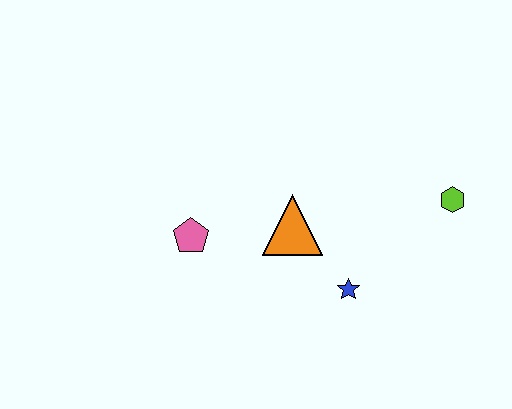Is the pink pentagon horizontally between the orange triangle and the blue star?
No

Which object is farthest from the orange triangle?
The lime hexagon is farthest from the orange triangle.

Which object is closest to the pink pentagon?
The orange triangle is closest to the pink pentagon.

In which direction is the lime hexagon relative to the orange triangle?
The lime hexagon is to the right of the orange triangle.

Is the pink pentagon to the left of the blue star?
Yes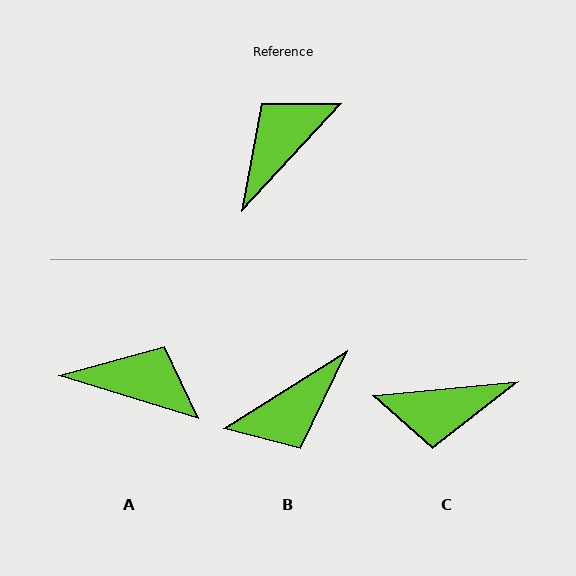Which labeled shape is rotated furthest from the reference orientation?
B, about 165 degrees away.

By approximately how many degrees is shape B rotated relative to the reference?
Approximately 165 degrees counter-clockwise.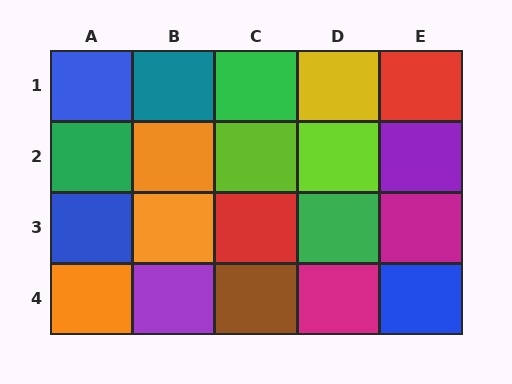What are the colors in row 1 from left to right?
Blue, teal, green, yellow, red.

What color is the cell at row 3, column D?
Green.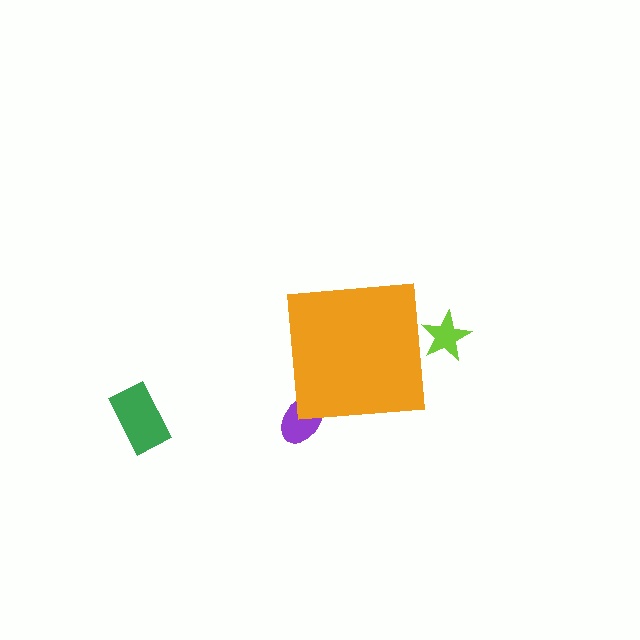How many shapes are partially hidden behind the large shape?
2 shapes are partially hidden.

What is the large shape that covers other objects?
An orange square.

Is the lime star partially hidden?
Yes, the lime star is partially hidden behind the orange square.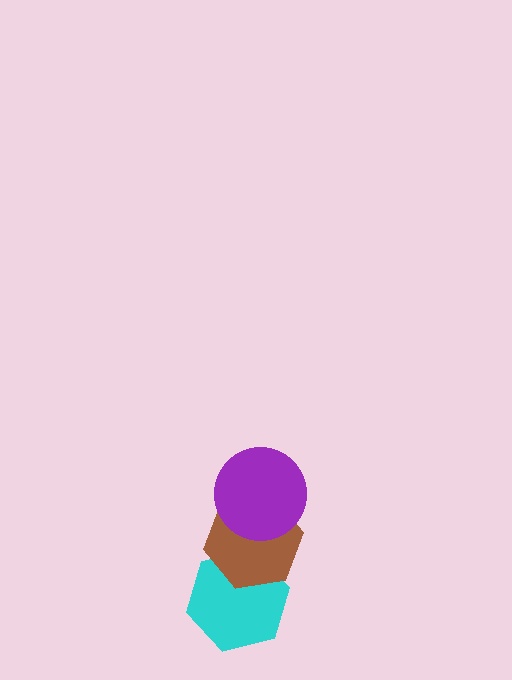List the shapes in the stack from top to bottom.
From top to bottom: the purple circle, the brown hexagon, the cyan hexagon.